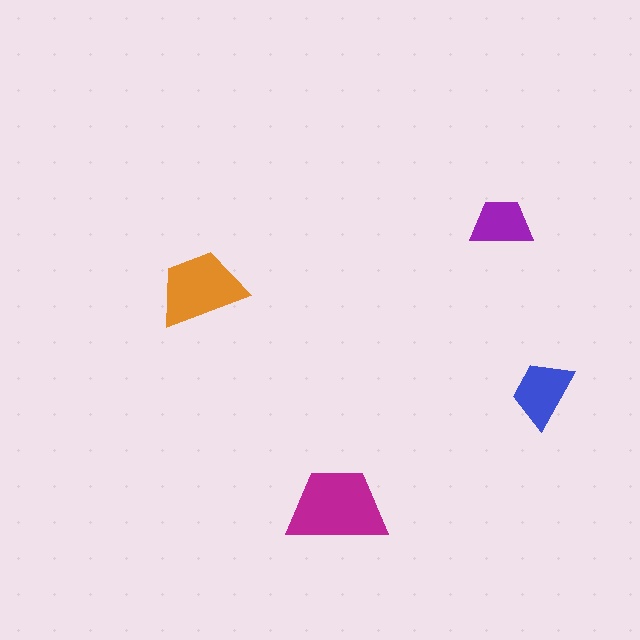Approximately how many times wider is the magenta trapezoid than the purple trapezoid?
About 1.5 times wider.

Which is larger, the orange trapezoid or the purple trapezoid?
The orange one.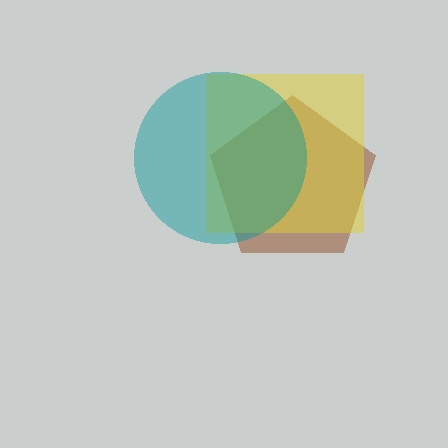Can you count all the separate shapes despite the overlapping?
Yes, there are 3 separate shapes.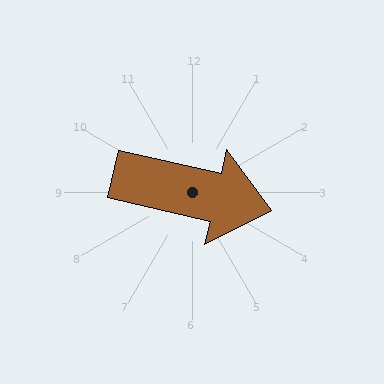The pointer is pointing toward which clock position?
Roughly 3 o'clock.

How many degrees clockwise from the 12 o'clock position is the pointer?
Approximately 103 degrees.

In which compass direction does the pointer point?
East.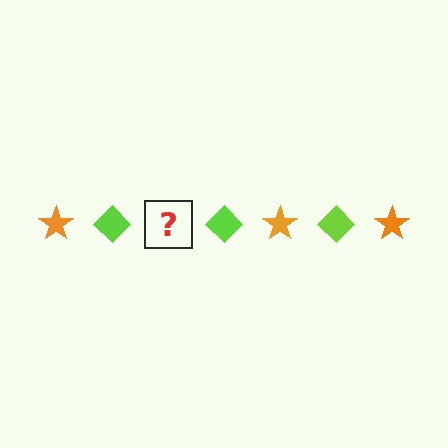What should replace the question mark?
The question mark should be replaced with an orange star.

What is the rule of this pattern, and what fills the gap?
The rule is that the pattern alternates between orange star and lime diamond. The gap should be filled with an orange star.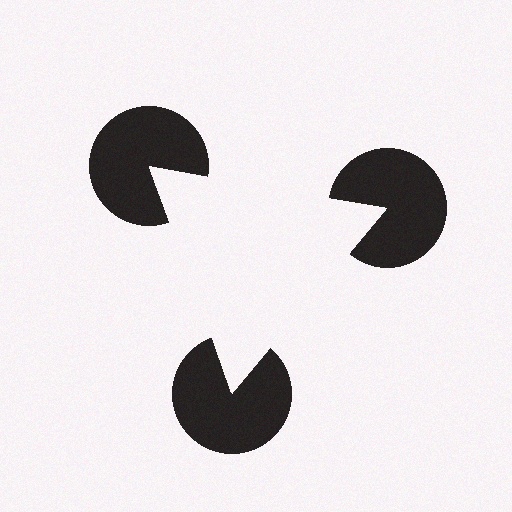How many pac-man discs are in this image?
There are 3 — one at each vertex of the illusory triangle.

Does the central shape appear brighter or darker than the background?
It typically appears slightly brighter than the background, even though no actual brightness change is drawn.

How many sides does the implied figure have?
3 sides.